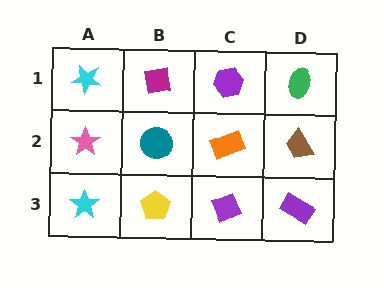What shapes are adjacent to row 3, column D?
A brown trapezoid (row 2, column D), a purple diamond (row 3, column C).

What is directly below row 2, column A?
A cyan star.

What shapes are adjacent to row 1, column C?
An orange rectangle (row 2, column C), a magenta square (row 1, column B), a green ellipse (row 1, column D).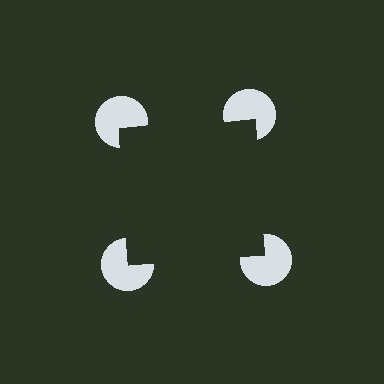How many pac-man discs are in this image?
There are 4 — one at each vertex of the illusory square.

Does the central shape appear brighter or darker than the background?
It typically appears slightly darker than the background, even though no actual brightness change is drawn.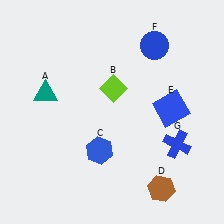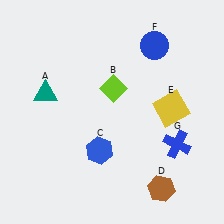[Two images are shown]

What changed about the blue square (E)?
In Image 1, E is blue. In Image 2, it changed to yellow.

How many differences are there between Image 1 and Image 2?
There is 1 difference between the two images.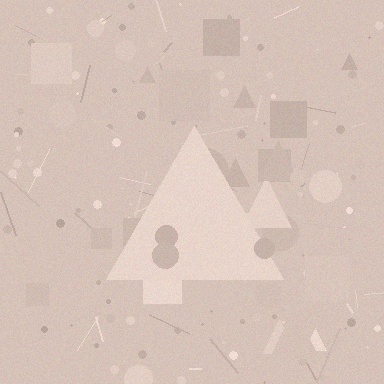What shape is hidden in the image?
A triangle is hidden in the image.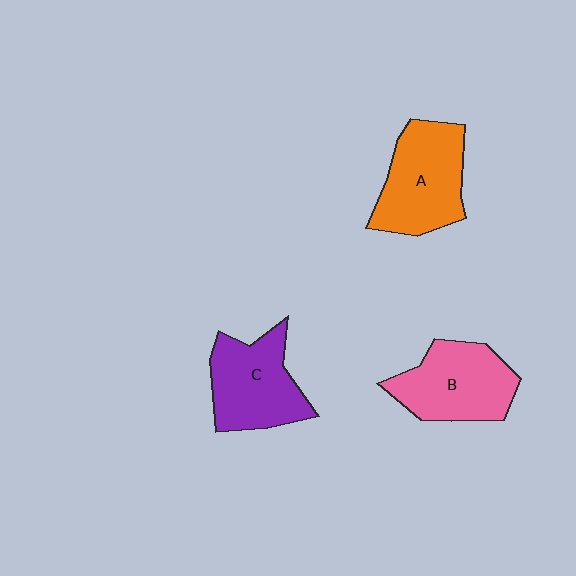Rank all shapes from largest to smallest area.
From largest to smallest: A (orange), B (pink), C (purple).